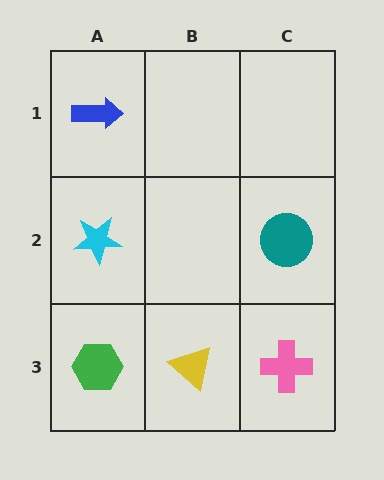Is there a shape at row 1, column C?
No, that cell is empty.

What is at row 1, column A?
A blue arrow.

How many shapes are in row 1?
1 shape.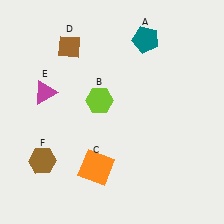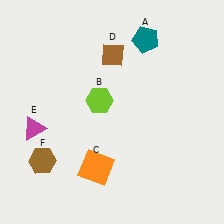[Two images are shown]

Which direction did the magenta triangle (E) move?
The magenta triangle (E) moved down.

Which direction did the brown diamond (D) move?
The brown diamond (D) moved right.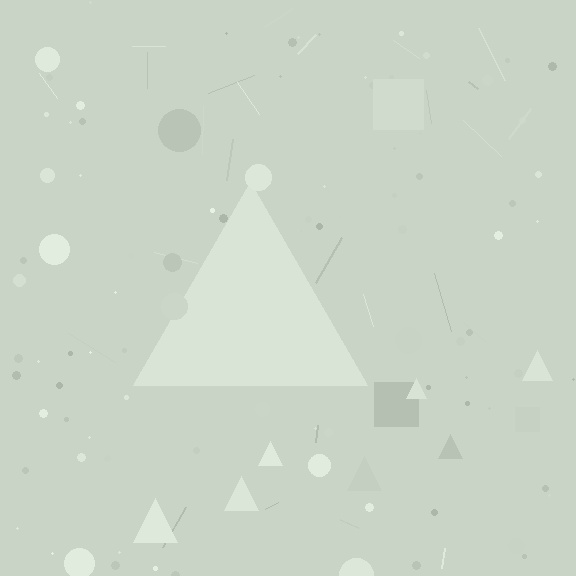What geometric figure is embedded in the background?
A triangle is embedded in the background.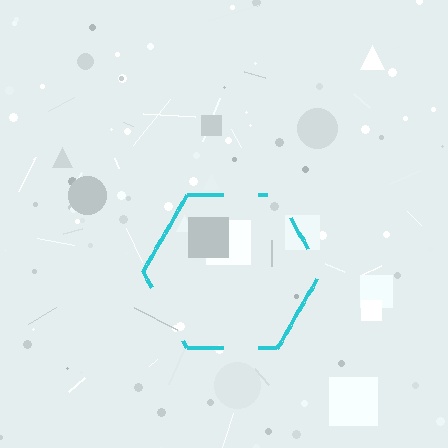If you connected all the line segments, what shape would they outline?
They would outline a hexagon.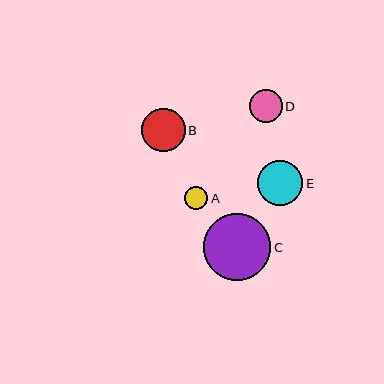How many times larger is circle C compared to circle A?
Circle C is approximately 2.9 times the size of circle A.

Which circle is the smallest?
Circle A is the smallest with a size of approximately 24 pixels.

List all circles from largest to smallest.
From largest to smallest: C, E, B, D, A.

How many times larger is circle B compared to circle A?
Circle B is approximately 1.9 times the size of circle A.